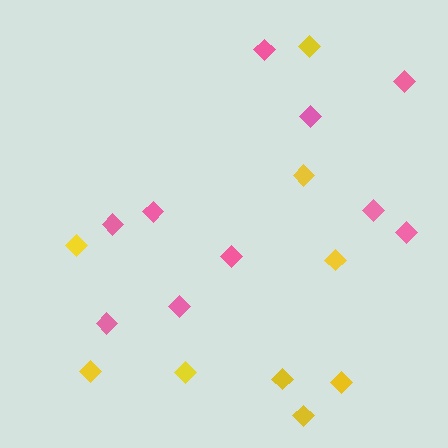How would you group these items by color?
There are 2 groups: one group of pink diamonds (10) and one group of yellow diamonds (9).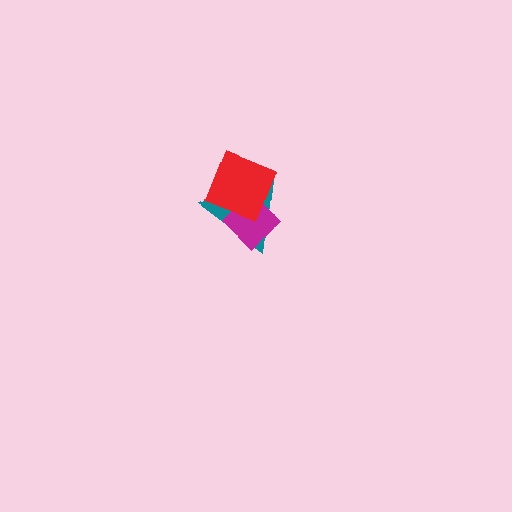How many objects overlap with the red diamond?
2 objects overlap with the red diamond.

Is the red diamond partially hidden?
No, no other shape covers it.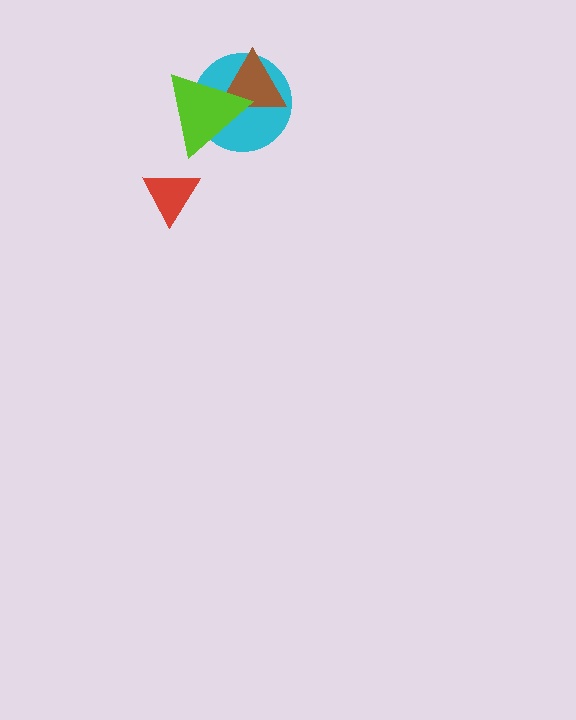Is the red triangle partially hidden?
No, no other shape covers it.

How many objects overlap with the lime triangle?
2 objects overlap with the lime triangle.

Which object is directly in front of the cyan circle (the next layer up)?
The brown triangle is directly in front of the cyan circle.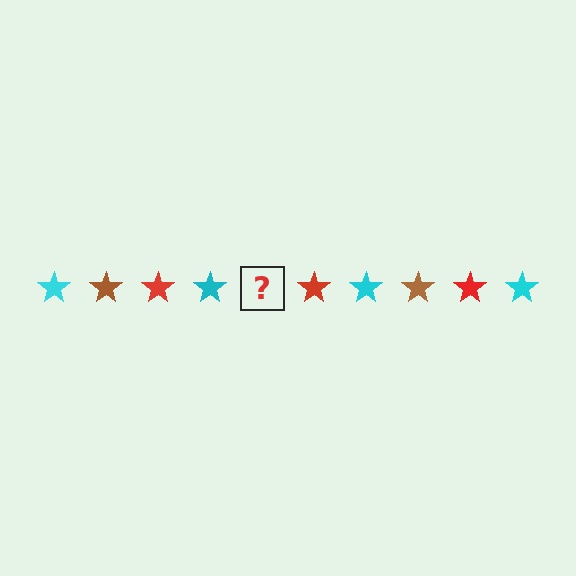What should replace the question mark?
The question mark should be replaced with a brown star.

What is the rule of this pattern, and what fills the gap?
The rule is that the pattern cycles through cyan, brown, red stars. The gap should be filled with a brown star.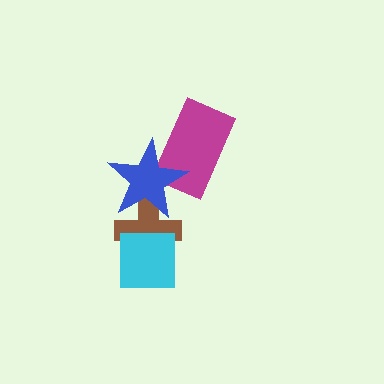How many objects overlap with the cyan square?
1 object overlaps with the cyan square.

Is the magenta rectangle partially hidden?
Yes, it is partially covered by another shape.